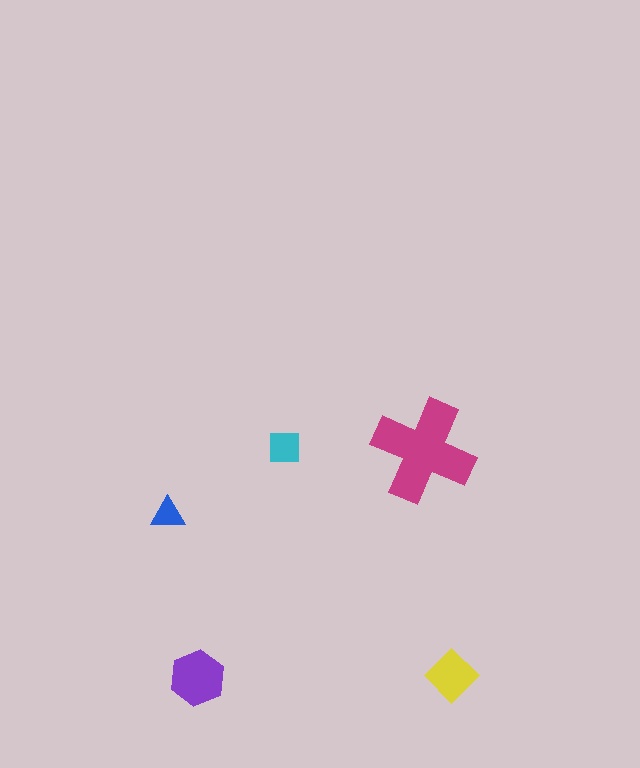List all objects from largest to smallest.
The magenta cross, the purple hexagon, the yellow diamond, the cyan square, the blue triangle.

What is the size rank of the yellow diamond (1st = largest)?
3rd.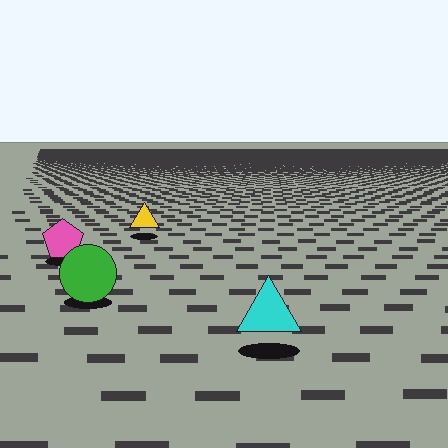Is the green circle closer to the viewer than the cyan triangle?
No. The cyan triangle is closer — you can tell from the texture gradient: the ground texture is coarser near it.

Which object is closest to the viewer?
The cyan triangle is closest. The texture marks near it are larger and more spread out.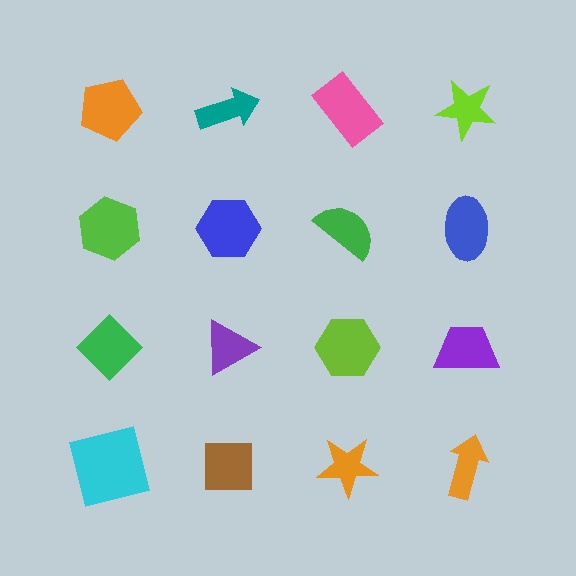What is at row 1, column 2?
A teal arrow.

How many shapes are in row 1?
4 shapes.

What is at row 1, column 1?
An orange pentagon.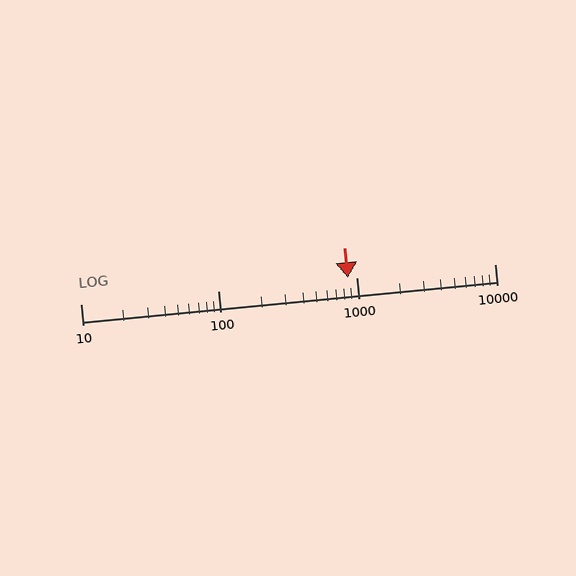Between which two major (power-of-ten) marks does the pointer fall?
The pointer is between 100 and 1000.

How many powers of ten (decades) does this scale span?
The scale spans 3 decades, from 10 to 10000.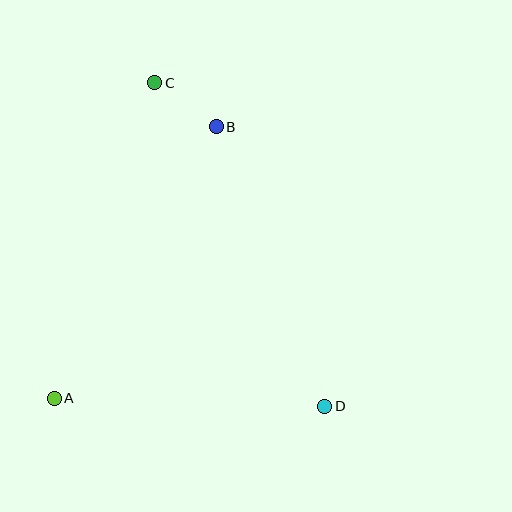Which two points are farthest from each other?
Points C and D are farthest from each other.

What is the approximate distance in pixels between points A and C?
The distance between A and C is approximately 331 pixels.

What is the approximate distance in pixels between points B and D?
The distance between B and D is approximately 299 pixels.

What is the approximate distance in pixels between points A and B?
The distance between A and B is approximately 316 pixels.